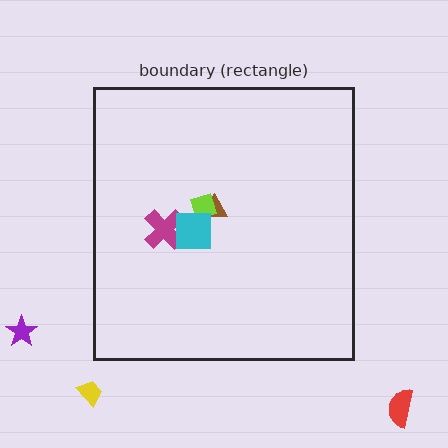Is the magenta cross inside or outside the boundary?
Inside.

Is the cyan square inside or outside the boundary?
Inside.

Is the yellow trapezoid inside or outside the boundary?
Outside.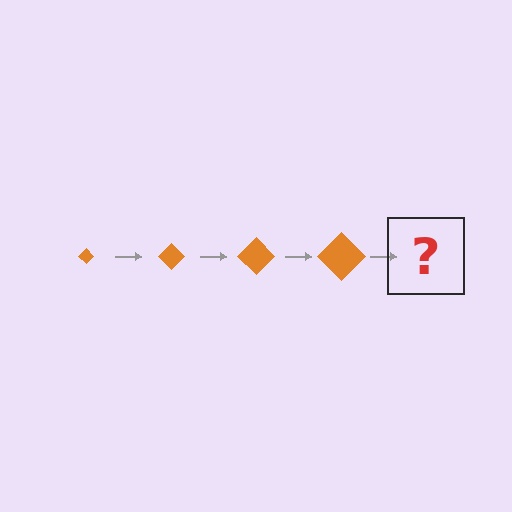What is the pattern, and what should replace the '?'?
The pattern is that the diamond gets progressively larger each step. The '?' should be an orange diamond, larger than the previous one.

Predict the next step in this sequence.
The next step is an orange diamond, larger than the previous one.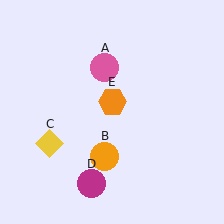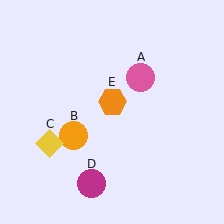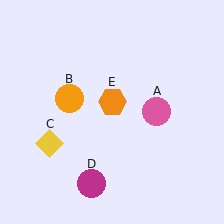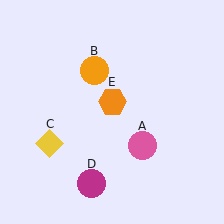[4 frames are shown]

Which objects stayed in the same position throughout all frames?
Yellow diamond (object C) and magenta circle (object D) and orange hexagon (object E) remained stationary.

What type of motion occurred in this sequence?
The pink circle (object A), orange circle (object B) rotated clockwise around the center of the scene.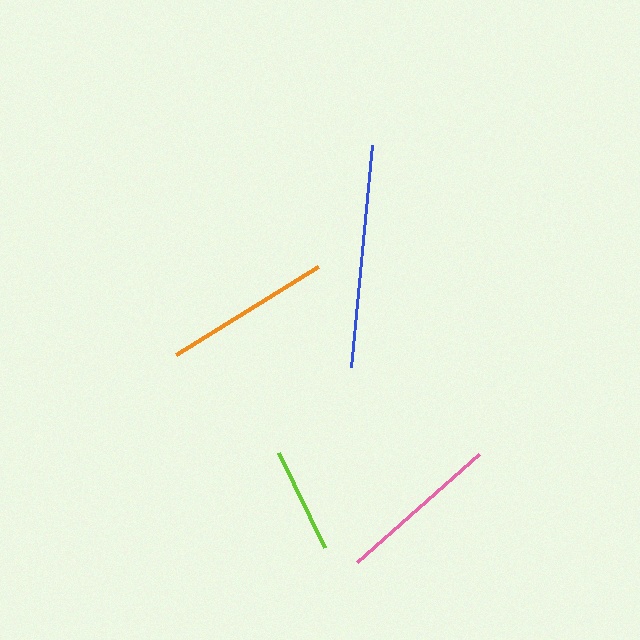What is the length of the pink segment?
The pink segment is approximately 163 pixels long.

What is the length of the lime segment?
The lime segment is approximately 105 pixels long.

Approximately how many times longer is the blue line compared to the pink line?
The blue line is approximately 1.4 times the length of the pink line.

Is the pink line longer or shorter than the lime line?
The pink line is longer than the lime line.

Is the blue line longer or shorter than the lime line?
The blue line is longer than the lime line.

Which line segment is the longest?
The blue line is the longest at approximately 223 pixels.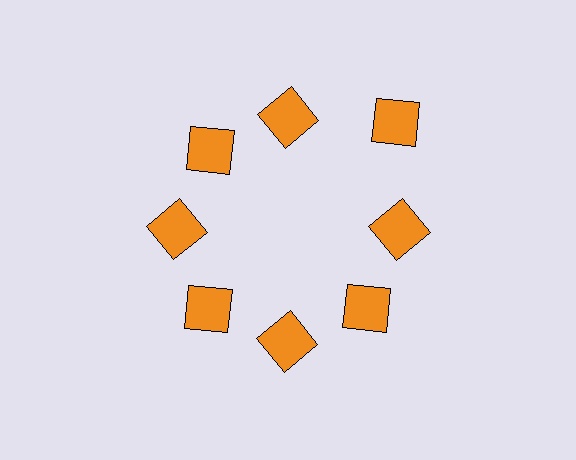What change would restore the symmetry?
The symmetry would be restored by moving it inward, back onto the ring so that all 8 squares sit at equal angles and equal distance from the center.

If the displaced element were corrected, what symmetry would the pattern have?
It would have 8-fold rotational symmetry — the pattern would map onto itself every 45 degrees.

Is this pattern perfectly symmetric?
No. The 8 orange squares are arranged in a ring, but one element near the 2 o'clock position is pushed outward from the center, breaking the 8-fold rotational symmetry.